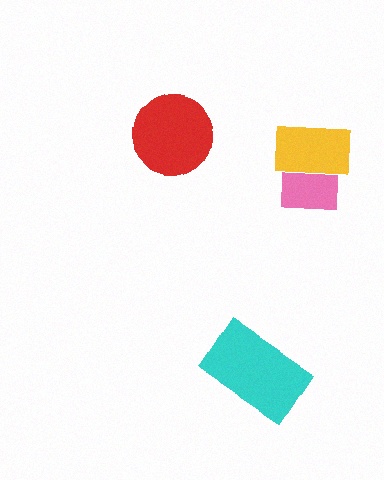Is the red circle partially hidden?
No, no other shape covers it.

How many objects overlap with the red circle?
0 objects overlap with the red circle.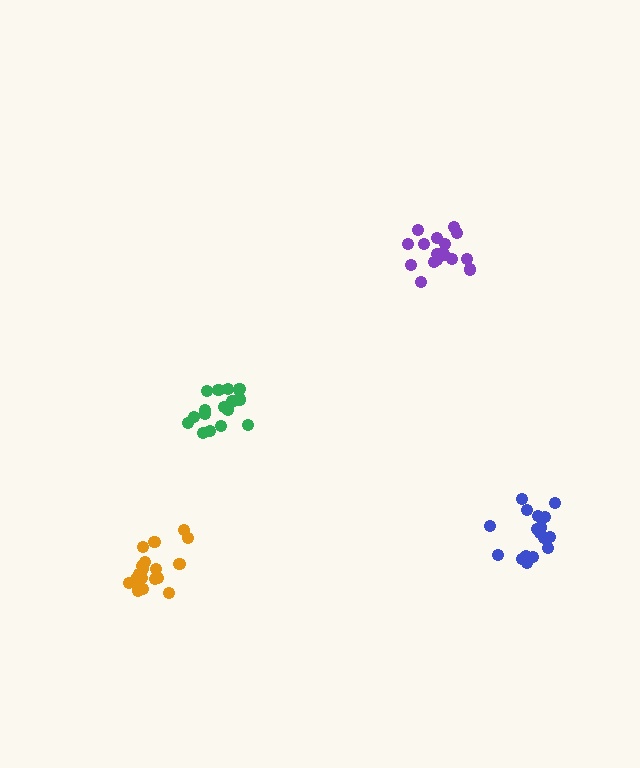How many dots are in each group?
Group 1: 18 dots, Group 2: 17 dots, Group 3: 18 dots, Group 4: 18 dots (71 total).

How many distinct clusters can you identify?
There are 4 distinct clusters.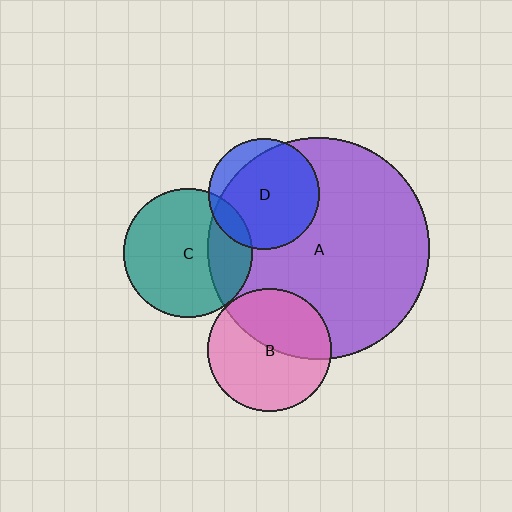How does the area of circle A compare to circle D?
Approximately 4.0 times.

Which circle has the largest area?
Circle A (purple).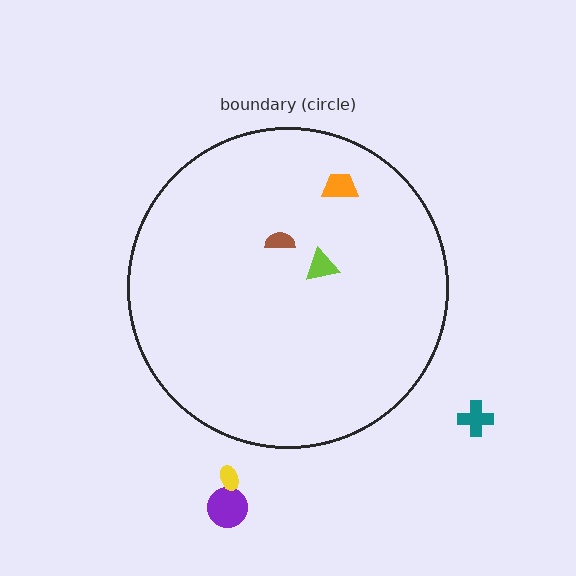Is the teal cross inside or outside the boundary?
Outside.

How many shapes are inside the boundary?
3 inside, 3 outside.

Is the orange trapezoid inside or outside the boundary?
Inside.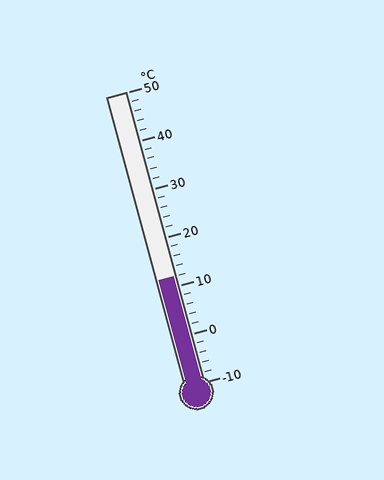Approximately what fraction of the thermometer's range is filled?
The thermometer is filled to approximately 35% of its range.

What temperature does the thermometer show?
The thermometer shows approximately 12°C.